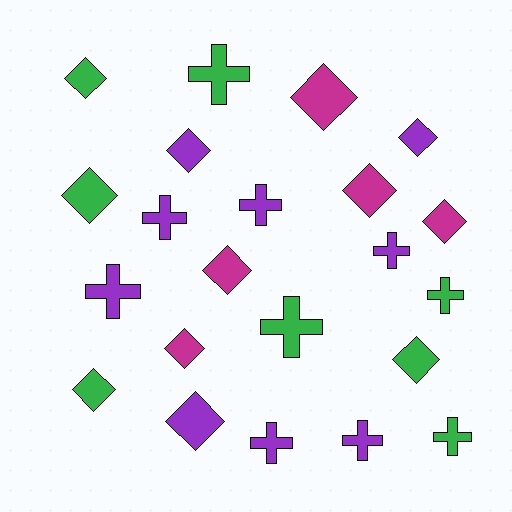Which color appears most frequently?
Purple, with 9 objects.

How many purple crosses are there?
There are 6 purple crosses.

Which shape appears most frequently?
Diamond, with 12 objects.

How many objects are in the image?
There are 22 objects.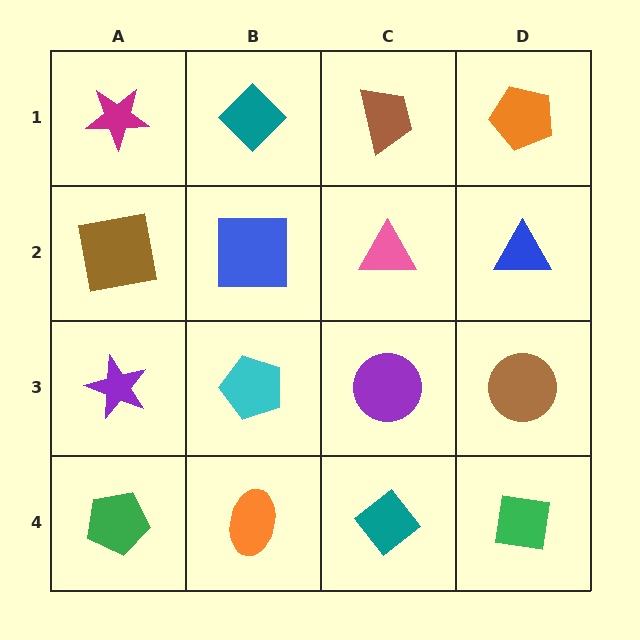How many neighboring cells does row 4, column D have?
2.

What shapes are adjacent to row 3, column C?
A pink triangle (row 2, column C), a teal diamond (row 4, column C), a cyan pentagon (row 3, column B), a brown circle (row 3, column D).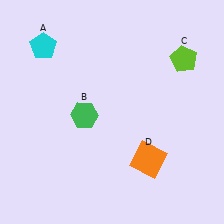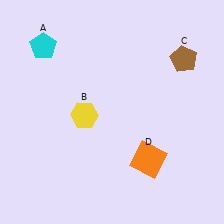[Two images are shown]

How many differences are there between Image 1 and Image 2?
There are 2 differences between the two images.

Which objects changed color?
B changed from green to yellow. C changed from lime to brown.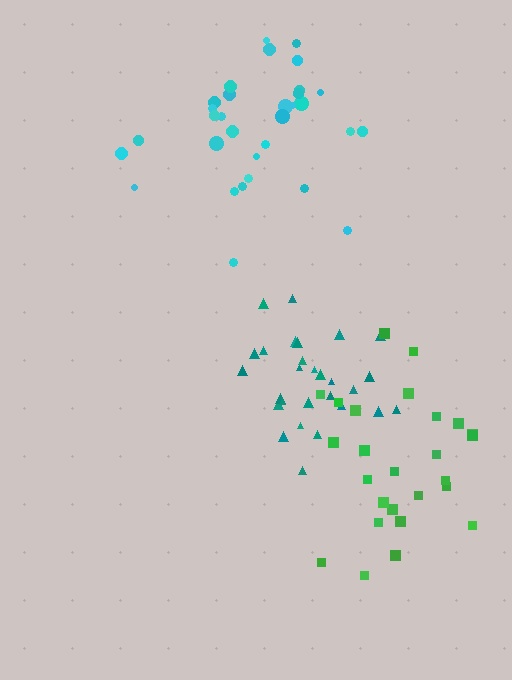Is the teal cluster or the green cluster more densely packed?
Teal.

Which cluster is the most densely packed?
Teal.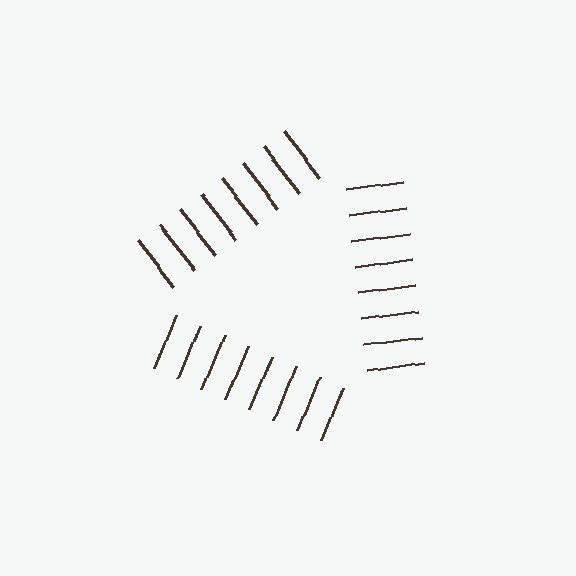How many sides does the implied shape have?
3 sides — the line-ends trace a triangle.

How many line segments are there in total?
24 — 8 along each of the 3 edges.